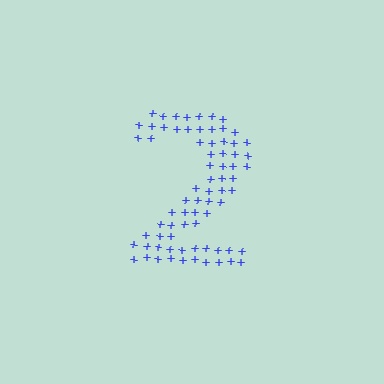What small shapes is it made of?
It is made of small plus signs.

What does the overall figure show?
The overall figure shows the digit 2.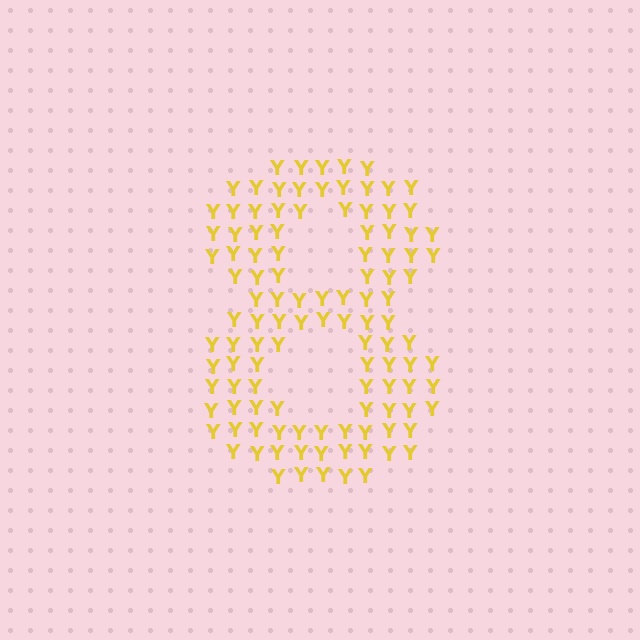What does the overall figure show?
The overall figure shows the digit 8.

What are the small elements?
The small elements are letter Y's.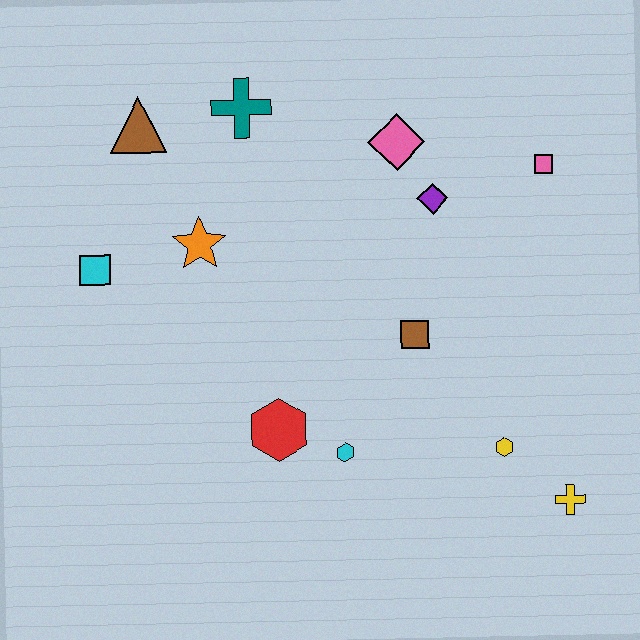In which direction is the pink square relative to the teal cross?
The pink square is to the right of the teal cross.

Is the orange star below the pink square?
Yes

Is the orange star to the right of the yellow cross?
No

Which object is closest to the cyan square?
The orange star is closest to the cyan square.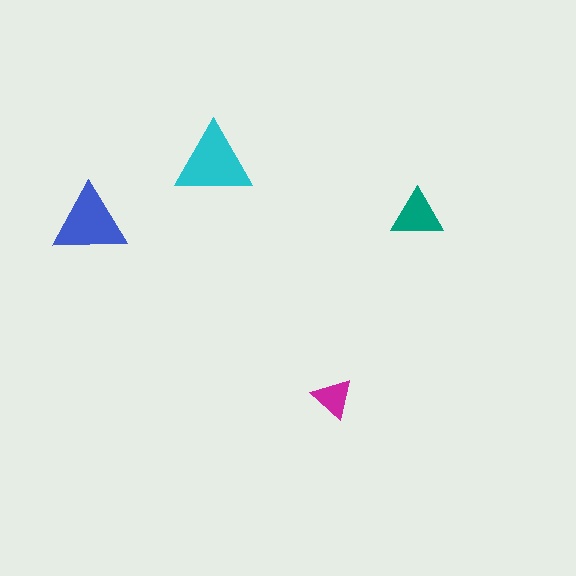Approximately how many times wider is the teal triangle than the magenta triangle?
About 1.5 times wider.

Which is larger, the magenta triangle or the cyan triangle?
The cyan one.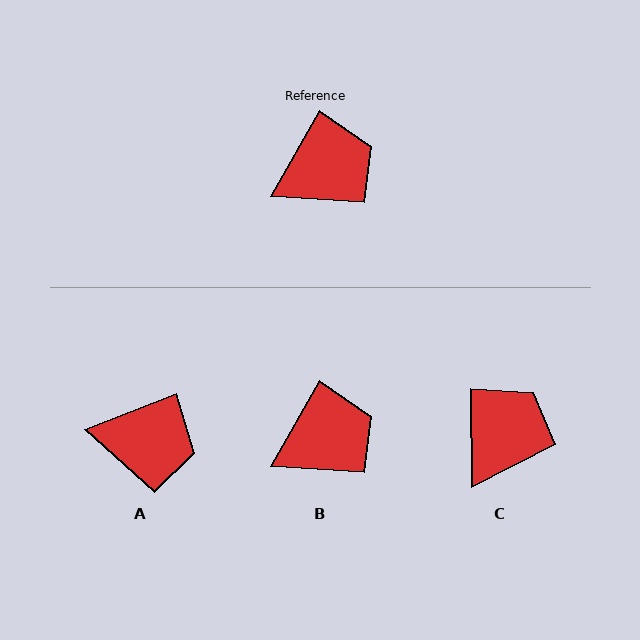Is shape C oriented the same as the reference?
No, it is off by about 31 degrees.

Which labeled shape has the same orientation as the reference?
B.